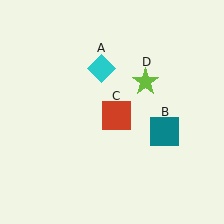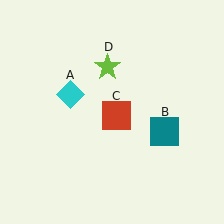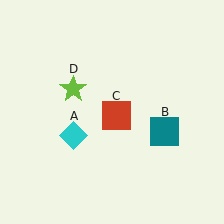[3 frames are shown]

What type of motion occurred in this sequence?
The cyan diamond (object A), lime star (object D) rotated counterclockwise around the center of the scene.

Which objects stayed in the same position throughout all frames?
Teal square (object B) and red square (object C) remained stationary.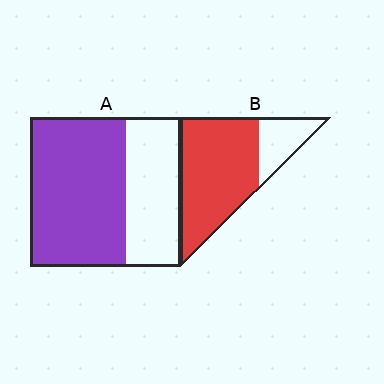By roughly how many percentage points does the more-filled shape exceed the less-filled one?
By roughly 15 percentage points (B over A).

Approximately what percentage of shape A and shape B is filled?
A is approximately 65% and B is approximately 75%.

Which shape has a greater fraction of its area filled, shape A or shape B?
Shape B.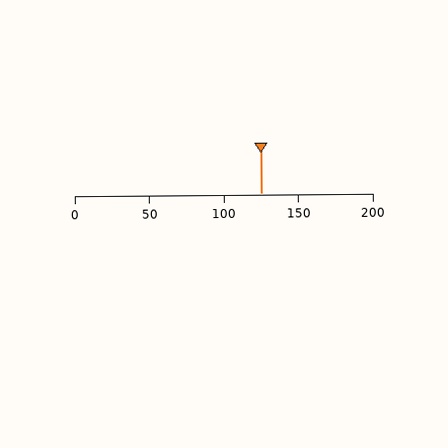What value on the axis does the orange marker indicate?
The marker indicates approximately 125.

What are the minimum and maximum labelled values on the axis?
The axis runs from 0 to 200.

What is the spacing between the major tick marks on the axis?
The major ticks are spaced 50 apart.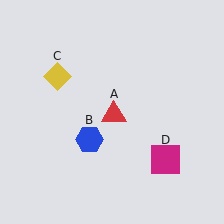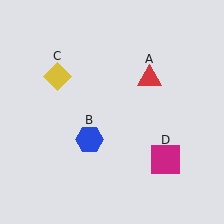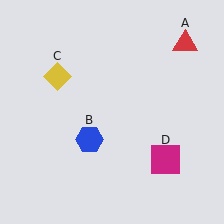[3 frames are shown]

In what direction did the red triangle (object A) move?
The red triangle (object A) moved up and to the right.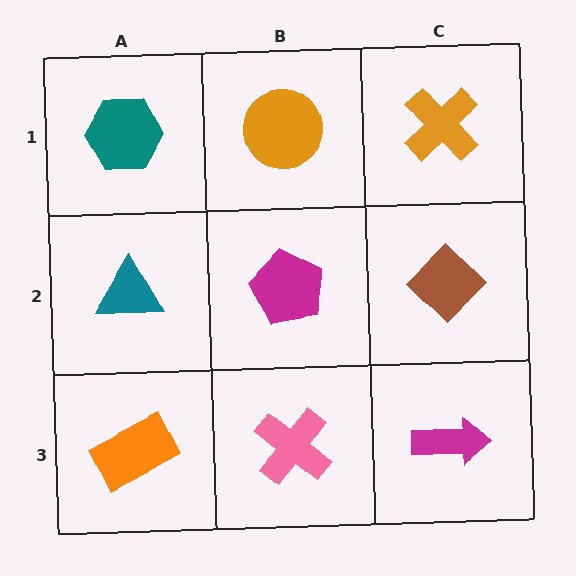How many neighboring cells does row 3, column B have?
3.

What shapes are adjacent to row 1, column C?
A brown diamond (row 2, column C), an orange circle (row 1, column B).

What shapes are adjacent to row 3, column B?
A magenta pentagon (row 2, column B), an orange rectangle (row 3, column A), a magenta arrow (row 3, column C).